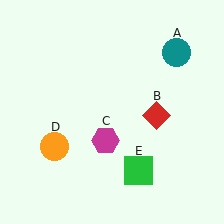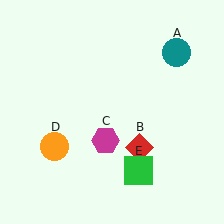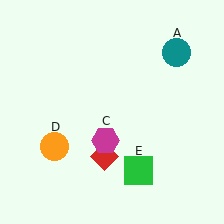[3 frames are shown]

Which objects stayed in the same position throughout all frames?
Teal circle (object A) and magenta hexagon (object C) and orange circle (object D) and green square (object E) remained stationary.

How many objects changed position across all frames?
1 object changed position: red diamond (object B).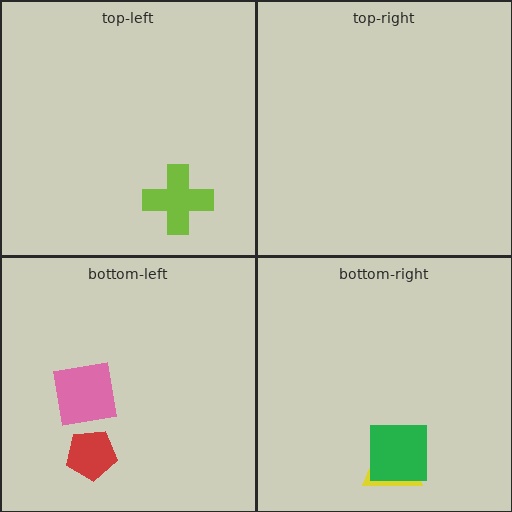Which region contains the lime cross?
The top-left region.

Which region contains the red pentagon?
The bottom-left region.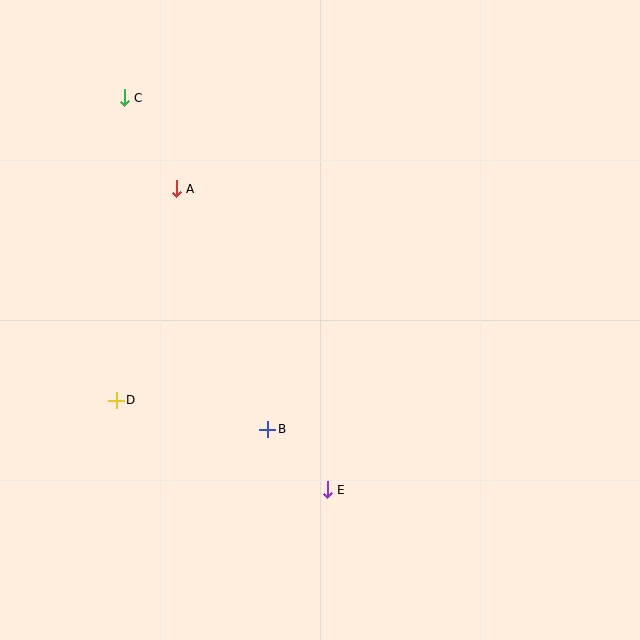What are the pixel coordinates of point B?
Point B is at (268, 429).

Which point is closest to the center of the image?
Point B at (268, 429) is closest to the center.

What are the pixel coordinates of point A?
Point A is at (176, 189).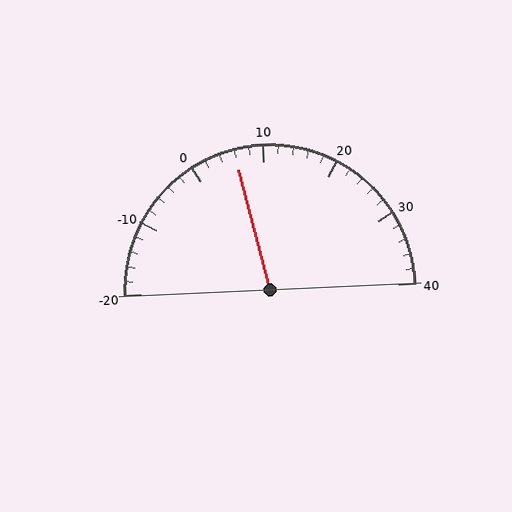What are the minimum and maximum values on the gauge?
The gauge ranges from -20 to 40.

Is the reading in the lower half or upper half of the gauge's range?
The reading is in the lower half of the range (-20 to 40).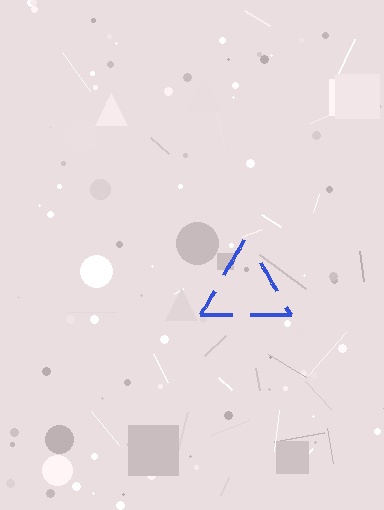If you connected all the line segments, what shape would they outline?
They would outline a triangle.